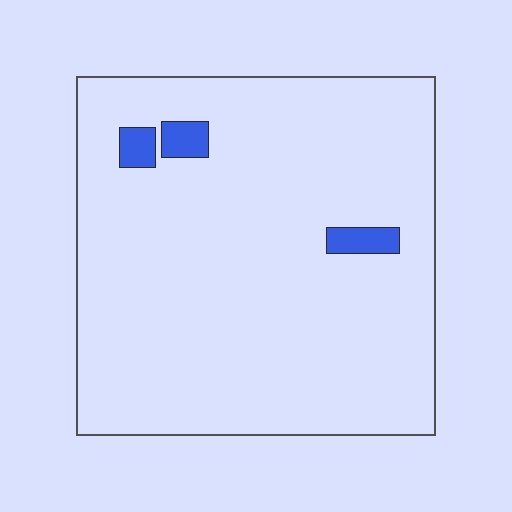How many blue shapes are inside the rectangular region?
3.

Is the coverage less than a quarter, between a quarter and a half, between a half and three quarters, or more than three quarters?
Less than a quarter.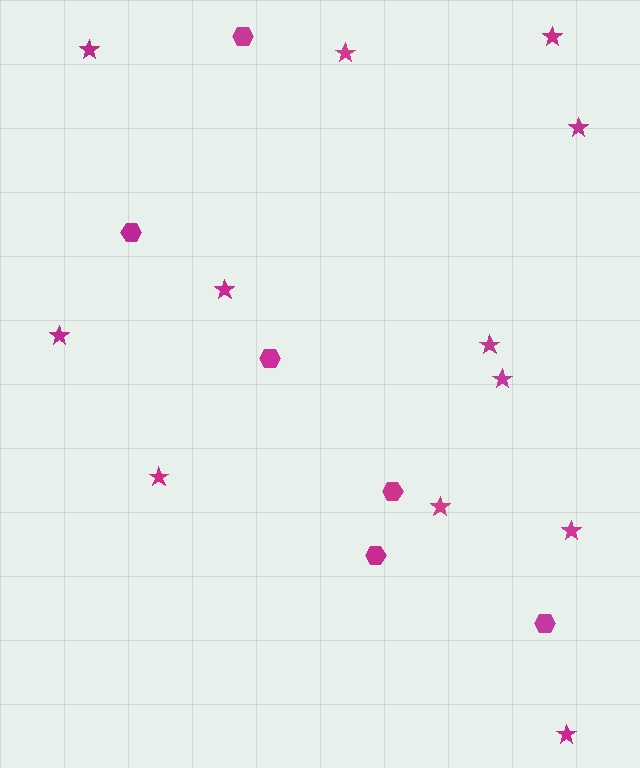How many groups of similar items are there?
There are 2 groups: one group of stars (12) and one group of hexagons (6).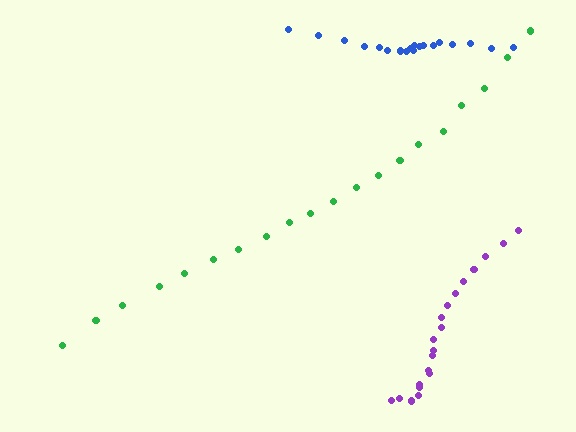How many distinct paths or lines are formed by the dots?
There are 3 distinct paths.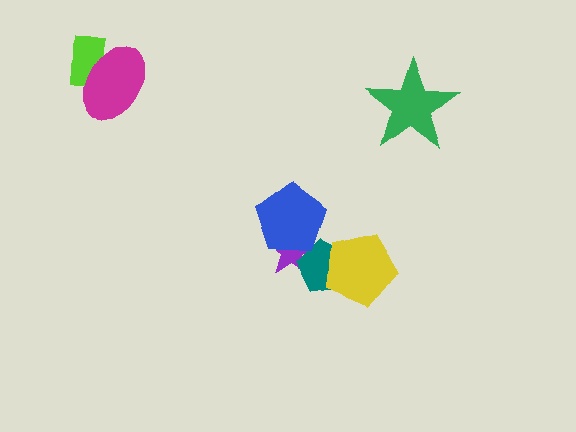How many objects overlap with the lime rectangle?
1 object overlaps with the lime rectangle.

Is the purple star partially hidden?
Yes, it is partially covered by another shape.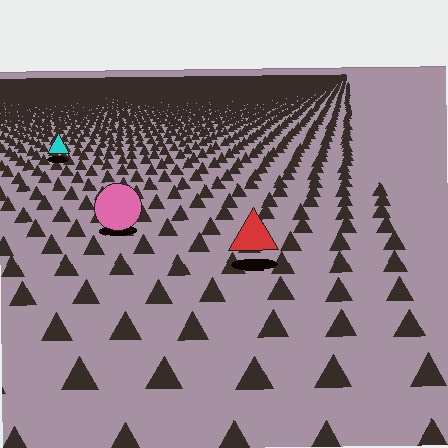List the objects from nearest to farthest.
From nearest to farthest: the red triangle, the pink circle, the cyan triangle.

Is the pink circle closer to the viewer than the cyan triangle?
Yes. The pink circle is closer — you can tell from the texture gradient: the ground texture is coarser near it.